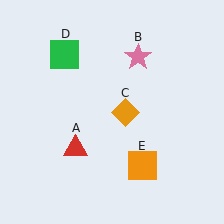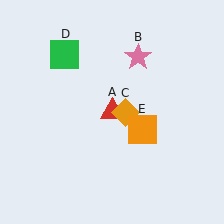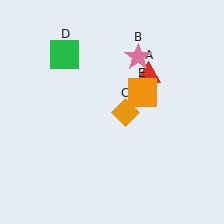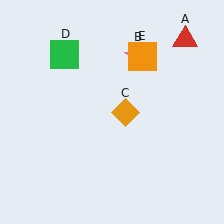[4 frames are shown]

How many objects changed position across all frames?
2 objects changed position: red triangle (object A), orange square (object E).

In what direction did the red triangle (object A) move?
The red triangle (object A) moved up and to the right.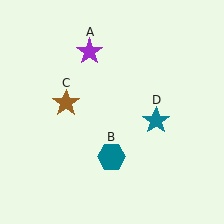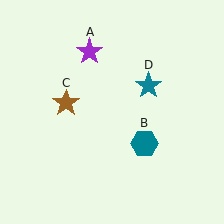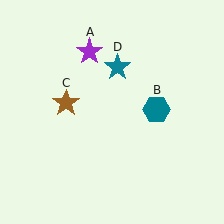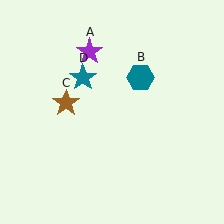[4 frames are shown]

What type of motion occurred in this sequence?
The teal hexagon (object B), teal star (object D) rotated counterclockwise around the center of the scene.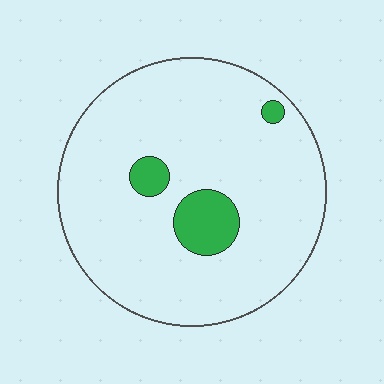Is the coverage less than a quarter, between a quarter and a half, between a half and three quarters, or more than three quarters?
Less than a quarter.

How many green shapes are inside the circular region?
3.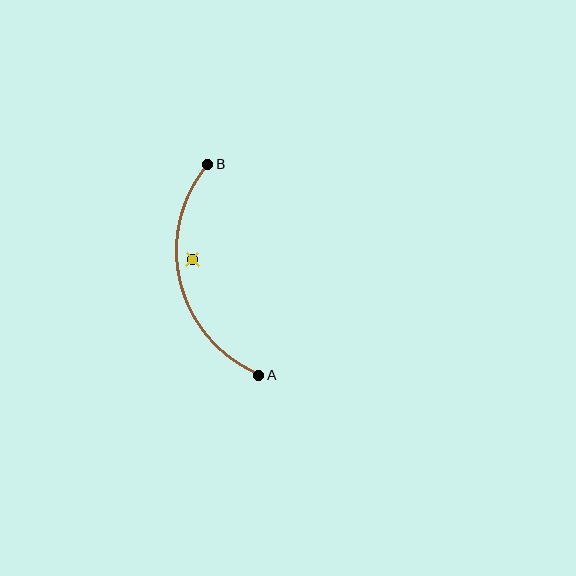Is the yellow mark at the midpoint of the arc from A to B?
No — the yellow mark does not lie on the arc at all. It sits slightly inside the curve.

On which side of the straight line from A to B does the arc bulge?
The arc bulges to the left of the straight line connecting A and B.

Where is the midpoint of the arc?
The arc midpoint is the point on the curve farthest from the straight line joining A and B. It sits to the left of that line.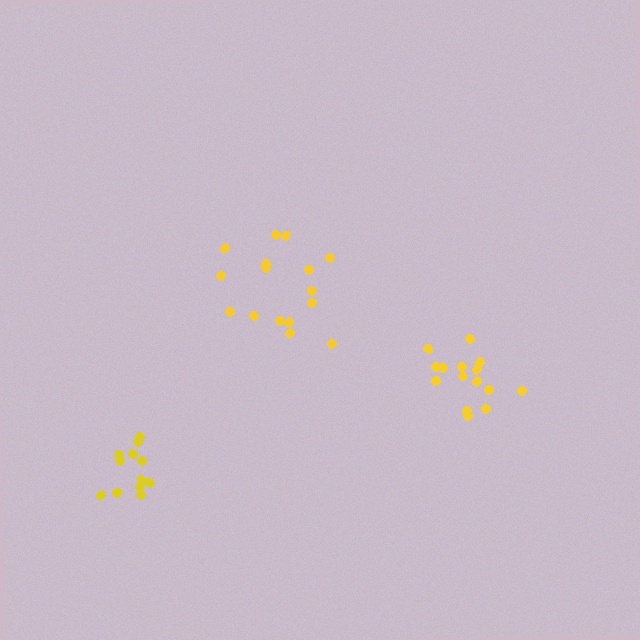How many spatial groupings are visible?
There are 3 spatial groupings.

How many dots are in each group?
Group 1: 16 dots, Group 2: 15 dots, Group 3: 13 dots (44 total).